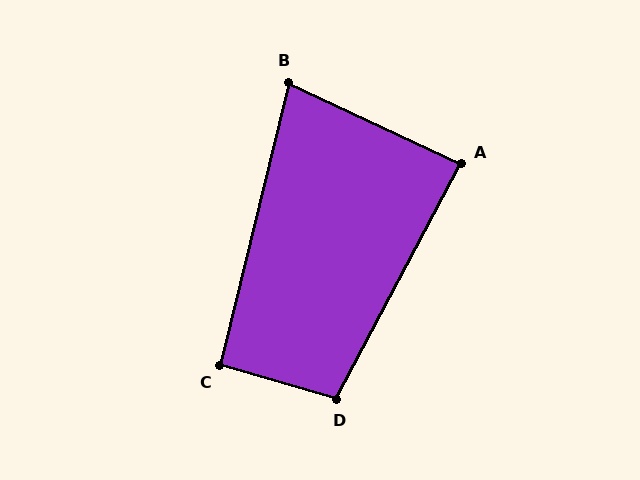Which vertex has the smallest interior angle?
B, at approximately 79 degrees.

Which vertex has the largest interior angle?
D, at approximately 101 degrees.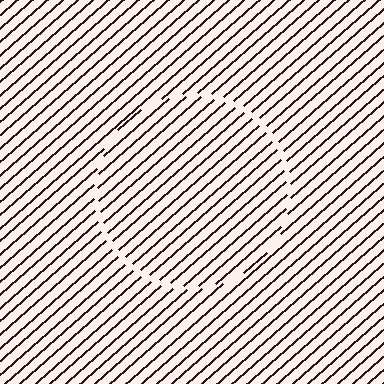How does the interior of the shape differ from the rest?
The interior of the shape contains the same grating, shifted by half a period — the contour is defined by the phase discontinuity where line-ends from the inner and outer gratings abut.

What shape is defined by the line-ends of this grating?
An illusory circle. The interior of the shape contains the same grating, shifted by half a period — the contour is defined by the phase discontinuity where line-ends from the inner and outer gratings abut.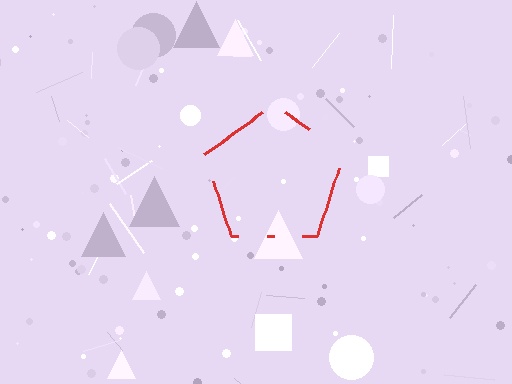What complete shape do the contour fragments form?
The contour fragments form a pentagon.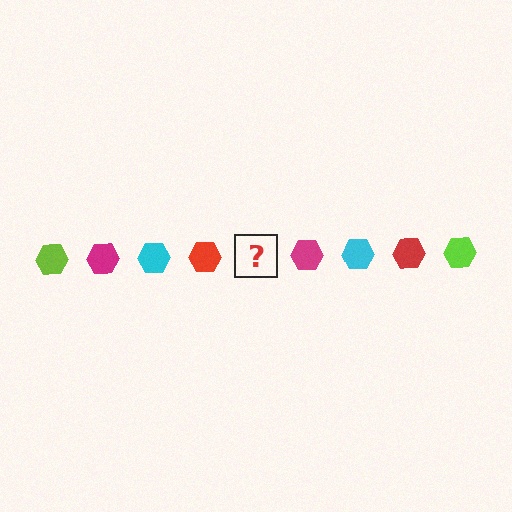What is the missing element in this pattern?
The missing element is a lime hexagon.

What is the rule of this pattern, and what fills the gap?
The rule is that the pattern cycles through lime, magenta, cyan, red hexagons. The gap should be filled with a lime hexagon.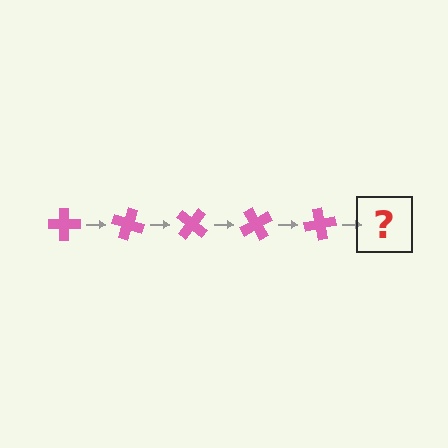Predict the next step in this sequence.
The next step is a pink cross rotated 100 degrees.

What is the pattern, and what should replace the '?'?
The pattern is that the cross rotates 20 degrees each step. The '?' should be a pink cross rotated 100 degrees.